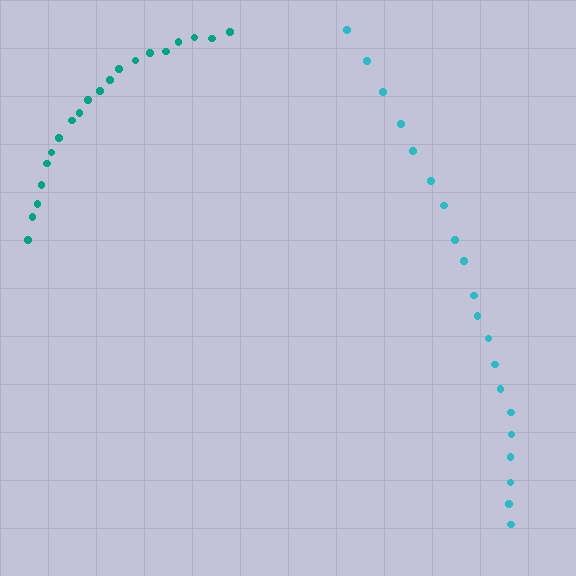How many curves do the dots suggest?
There are 2 distinct paths.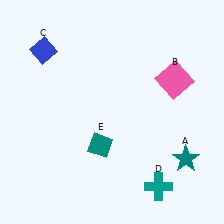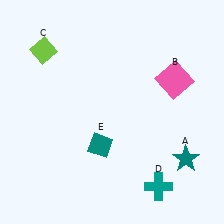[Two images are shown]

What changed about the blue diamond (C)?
In Image 1, C is blue. In Image 2, it changed to lime.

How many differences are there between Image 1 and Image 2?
There is 1 difference between the two images.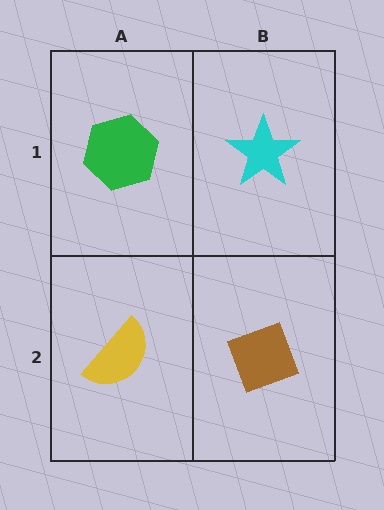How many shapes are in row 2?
2 shapes.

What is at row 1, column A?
A green hexagon.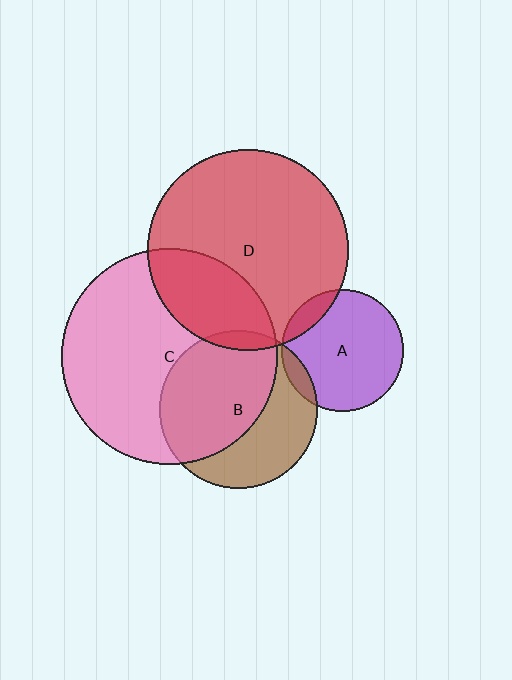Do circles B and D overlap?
Yes.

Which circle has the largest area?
Circle C (pink).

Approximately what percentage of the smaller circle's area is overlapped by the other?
Approximately 5%.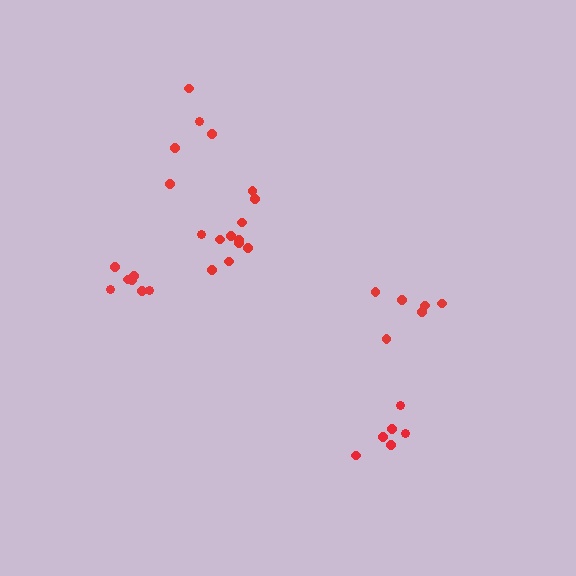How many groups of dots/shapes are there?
There are 5 groups.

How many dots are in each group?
Group 1: 11 dots, Group 2: 5 dots, Group 3: 6 dots, Group 4: 7 dots, Group 5: 6 dots (35 total).